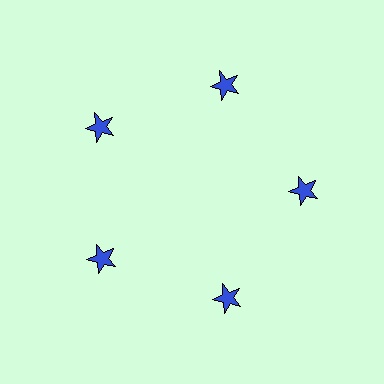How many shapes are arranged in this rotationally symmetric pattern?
There are 5 shapes, arranged in 5 groups of 1.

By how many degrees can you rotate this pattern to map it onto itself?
The pattern maps onto itself every 72 degrees of rotation.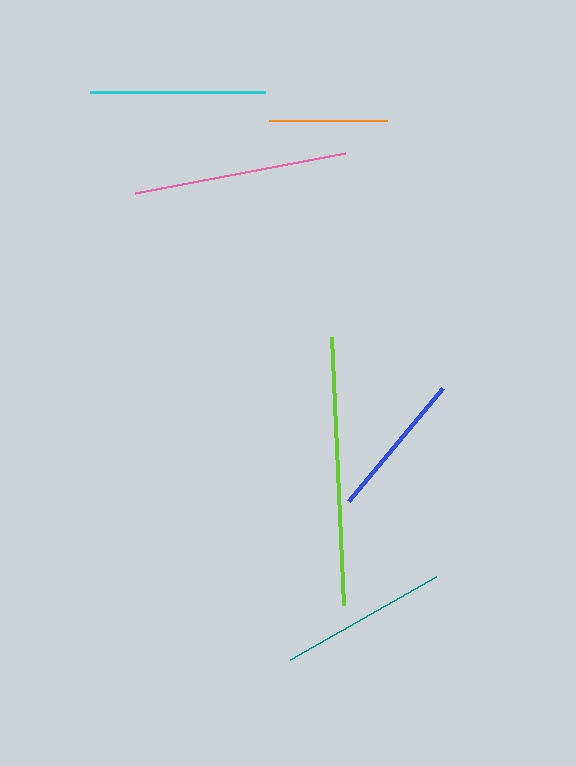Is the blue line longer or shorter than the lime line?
The lime line is longer than the blue line.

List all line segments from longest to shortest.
From longest to shortest: lime, pink, cyan, teal, blue, orange.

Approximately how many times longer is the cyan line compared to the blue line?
The cyan line is approximately 1.2 times the length of the blue line.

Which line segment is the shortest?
The orange line is the shortest at approximately 119 pixels.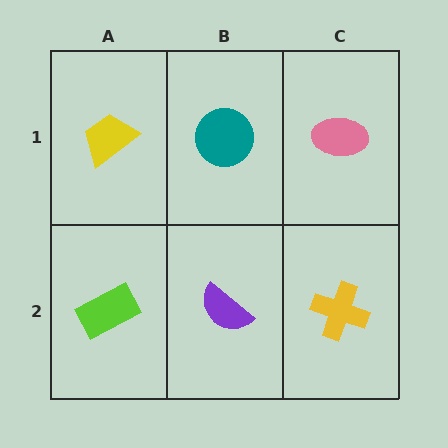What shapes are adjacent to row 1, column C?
A yellow cross (row 2, column C), a teal circle (row 1, column B).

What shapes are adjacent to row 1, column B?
A purple semicircle (row 2, column B), a yellow trapezoid (row 1, column A), a pink ellipse (row 1, column C).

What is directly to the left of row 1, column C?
A teal circle.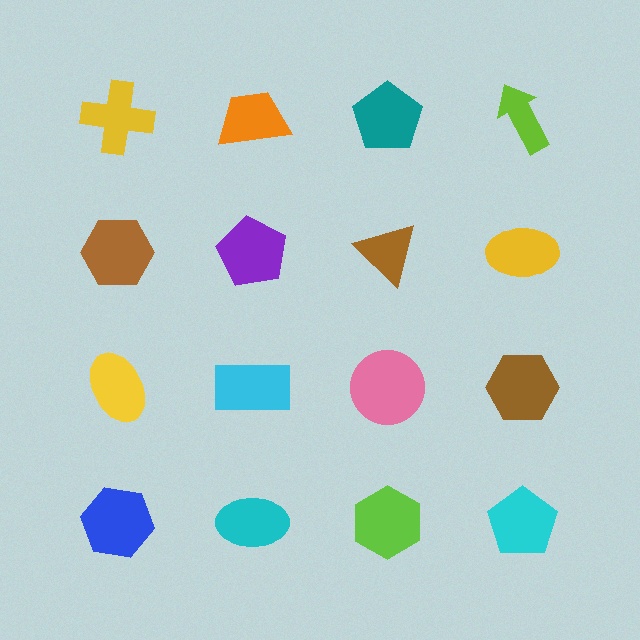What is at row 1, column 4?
A lime arrow.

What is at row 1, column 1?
A yellow cross.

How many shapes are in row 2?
4 shapes.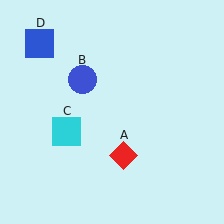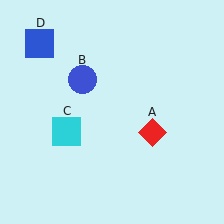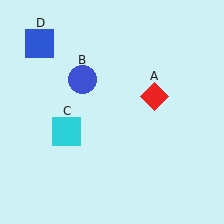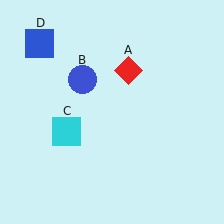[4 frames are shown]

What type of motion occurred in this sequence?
The red diamond (object A) rotated counterclockwise around the center of the scene.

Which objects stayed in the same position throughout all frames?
Blue circle (object B) and cyan square (object C) and blue square (object D) remained stationary.